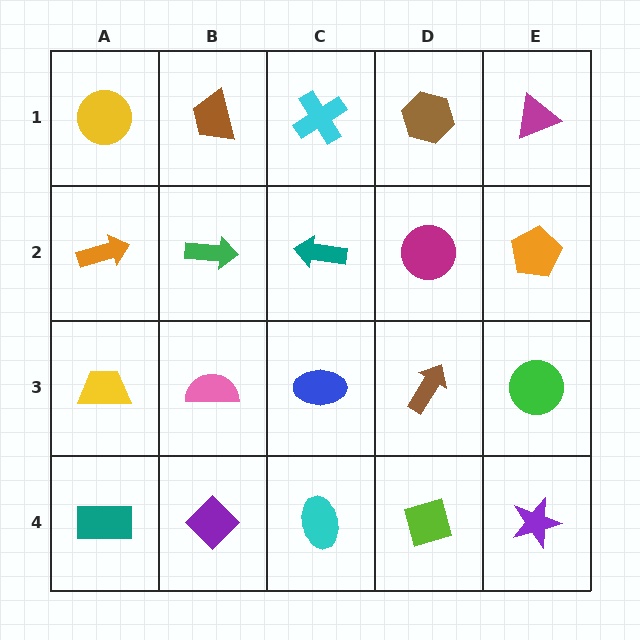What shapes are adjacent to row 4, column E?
A green circle (row 3, column E), a lime diamond (row 4, column D).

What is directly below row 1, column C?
A teal arrow.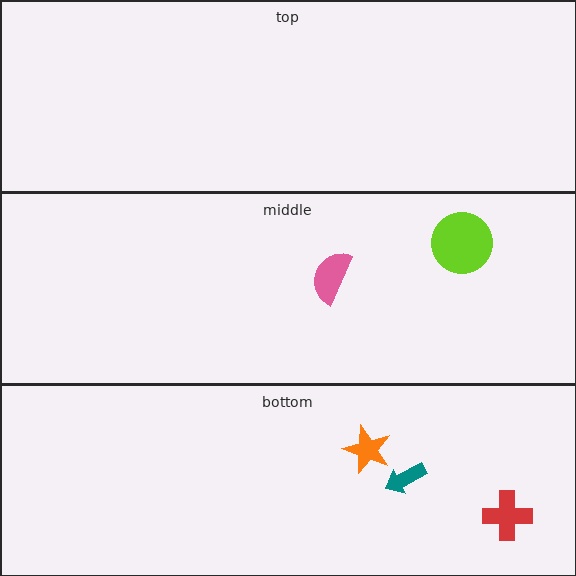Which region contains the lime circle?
The middle region.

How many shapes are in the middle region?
2.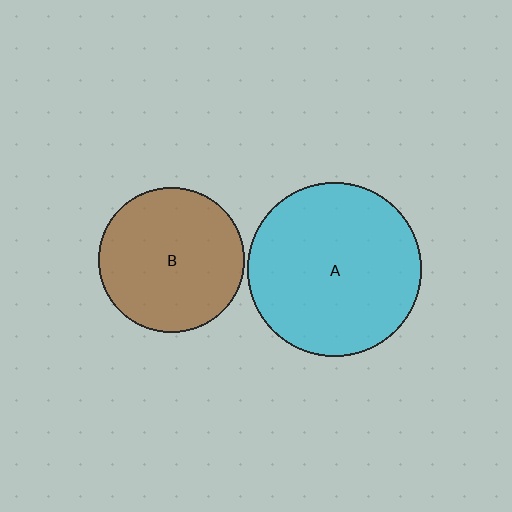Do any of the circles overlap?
No, none of the circles overlap.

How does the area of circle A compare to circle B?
Approximately 1.4 times.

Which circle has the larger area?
Circle A (cyan).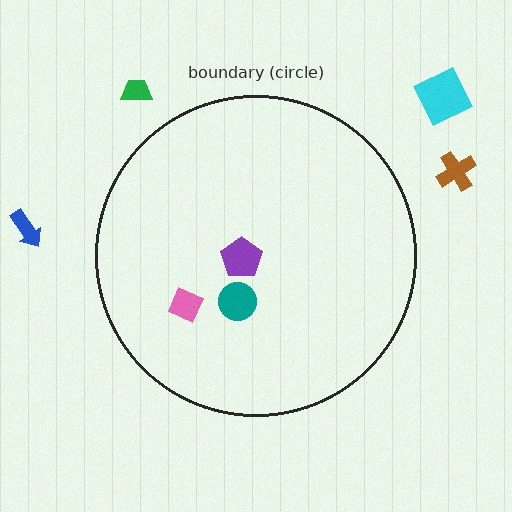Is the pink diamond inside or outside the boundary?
Inside.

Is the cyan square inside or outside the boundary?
Outside.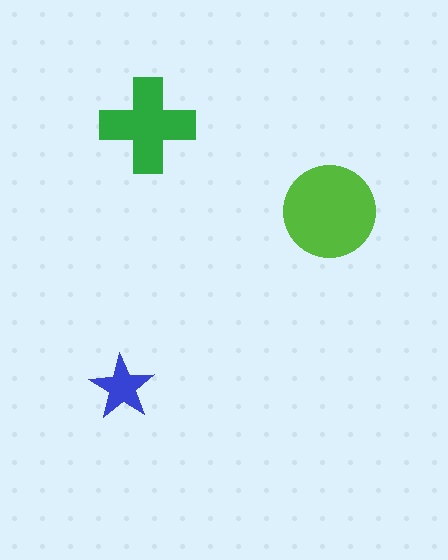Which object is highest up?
The green cross is topmost.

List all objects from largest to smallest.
The lime circle, the green cross, the blue star.